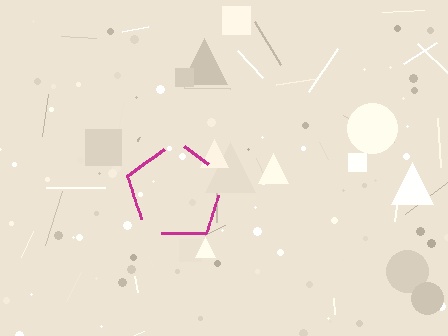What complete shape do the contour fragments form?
The contour fragments form a pentagon.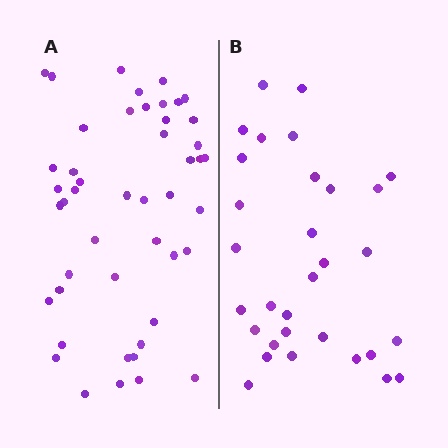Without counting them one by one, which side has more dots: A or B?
Region A (the left region) has more dots.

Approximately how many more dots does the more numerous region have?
Region A has approximately 15 more dots than region B.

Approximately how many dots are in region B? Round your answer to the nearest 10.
About 30 dots. (The exact count is 31, which rounds to 30.)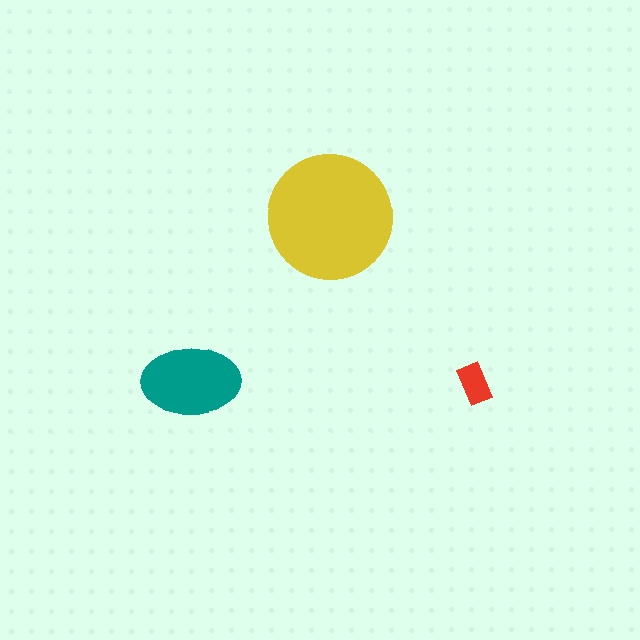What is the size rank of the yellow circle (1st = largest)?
1st.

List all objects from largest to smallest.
The yellow circle, the teal ellipse, the red rectangle.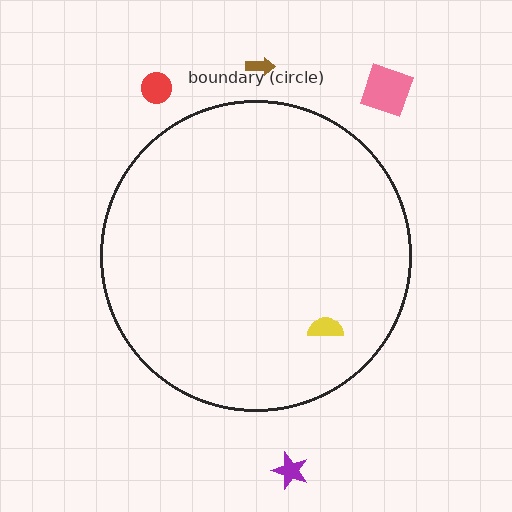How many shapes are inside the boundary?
1 inside, 4 outside.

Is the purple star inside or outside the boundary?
Outside.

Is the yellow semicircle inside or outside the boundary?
Inside.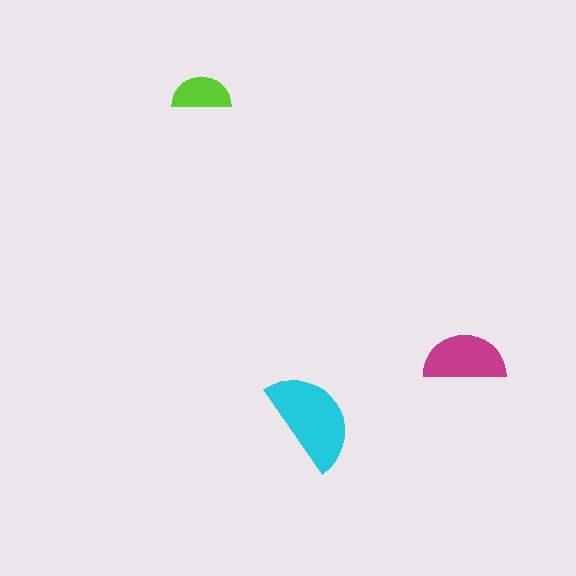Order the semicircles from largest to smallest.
the cyan one, the magenta one, the lime one.